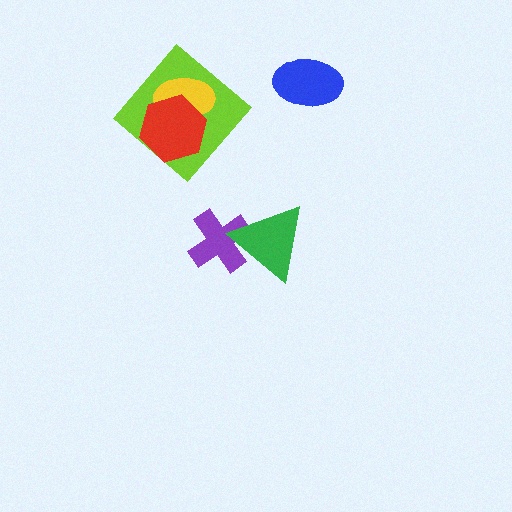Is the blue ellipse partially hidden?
No, no other shape covers it.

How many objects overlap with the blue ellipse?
0 objects overlap with the blue ellipse.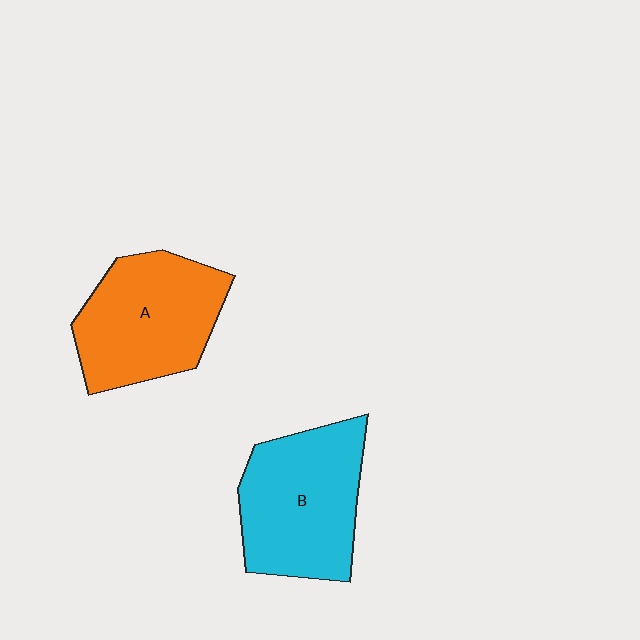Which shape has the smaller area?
Shape A (orange).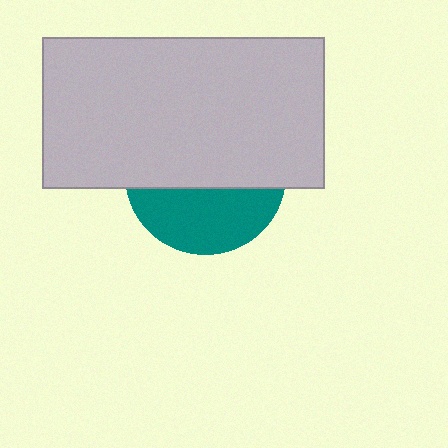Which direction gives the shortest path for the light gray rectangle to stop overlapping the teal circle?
Moving up gives the shortest separation.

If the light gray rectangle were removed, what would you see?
You would see the complete teal circle.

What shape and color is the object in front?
The object in front is a light gray rectangle.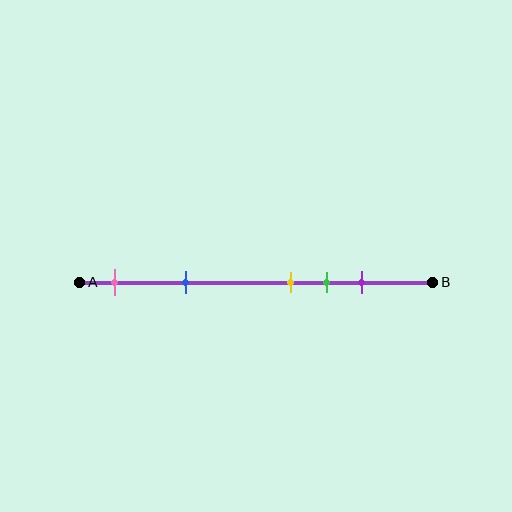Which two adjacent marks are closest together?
The yellow and green marks are the closest adjacent pair.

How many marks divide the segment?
There are 5 marks dividing the segment.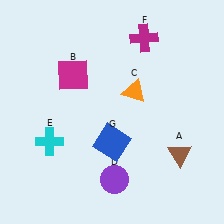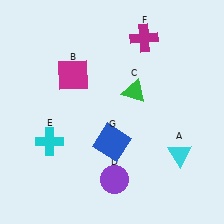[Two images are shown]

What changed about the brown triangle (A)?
In Image 1, A is brown. In Image 2, it changed to cyan.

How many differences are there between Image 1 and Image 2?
There are 2 differences between the two images.